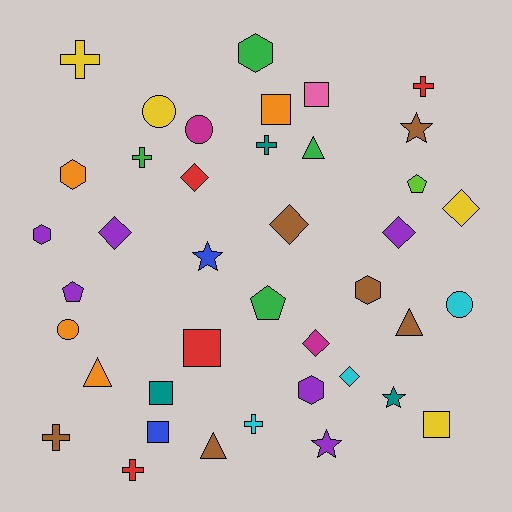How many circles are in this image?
There are 4 circles.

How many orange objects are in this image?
There are 4 orange objects.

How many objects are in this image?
There are 40 objects.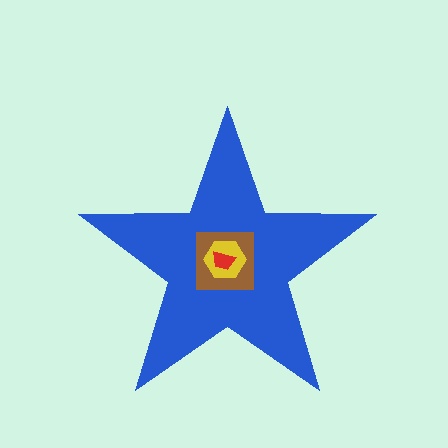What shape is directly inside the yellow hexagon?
The red trapezoid.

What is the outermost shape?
The blue star.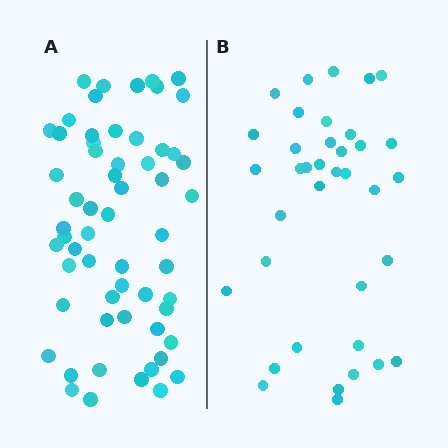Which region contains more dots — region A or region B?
Region A (the left region) has more dots.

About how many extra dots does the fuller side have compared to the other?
Region A has approximately 20 more dots than region B.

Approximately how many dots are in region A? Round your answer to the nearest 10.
About 60 dots. (The exact count is 59, which rounds to 60.)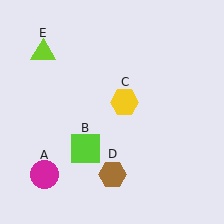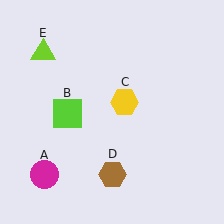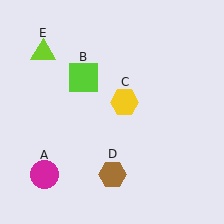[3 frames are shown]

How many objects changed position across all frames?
1 object changed position: lime square (object B).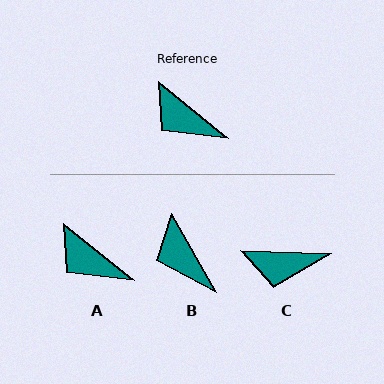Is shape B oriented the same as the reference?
No, it is off by about 21 degrees.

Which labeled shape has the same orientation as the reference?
A.